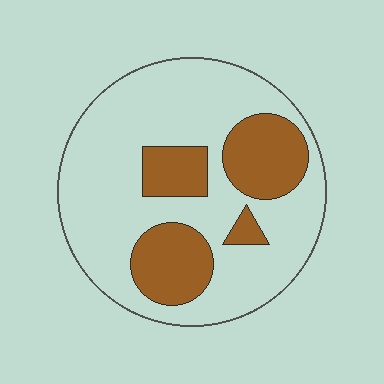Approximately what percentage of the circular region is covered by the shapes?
Approximately 30%.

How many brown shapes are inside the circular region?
4.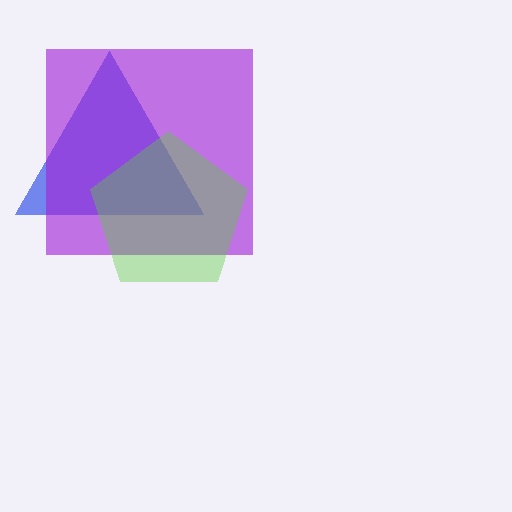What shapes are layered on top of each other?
The layered shapes are: a blue triangle, a purple square, a lime pentagon.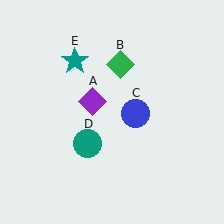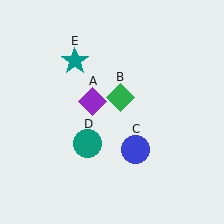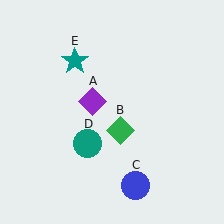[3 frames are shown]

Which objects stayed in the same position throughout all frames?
Purple diamond (object A) and teal circle (object D) and teal star (object E) remained stationary.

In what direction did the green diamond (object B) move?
The green diamond (object B) moved down.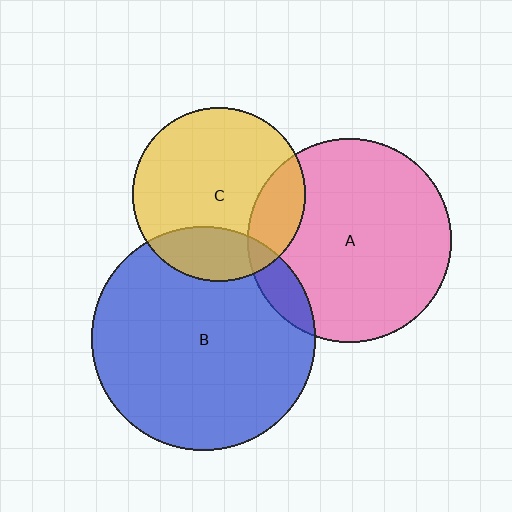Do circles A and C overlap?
Yes.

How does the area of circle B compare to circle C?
Approximately 1.7 times.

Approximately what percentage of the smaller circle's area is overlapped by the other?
Approximately 20%.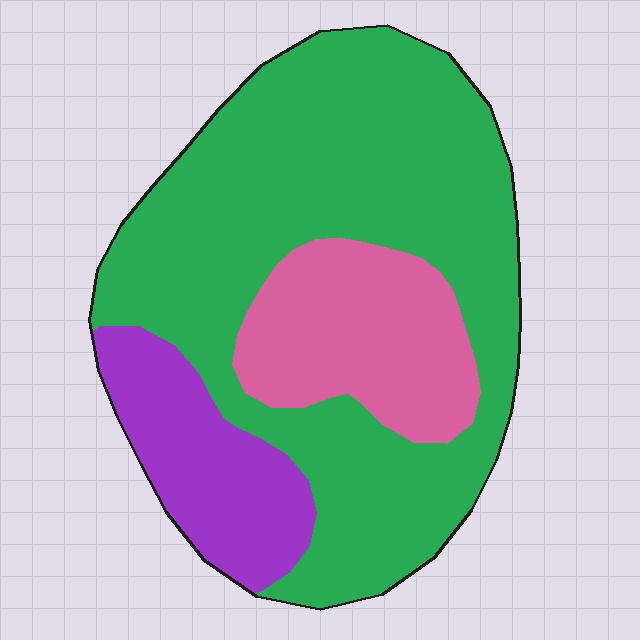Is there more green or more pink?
Green.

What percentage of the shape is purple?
Purple covers roughly 15% of the shape.